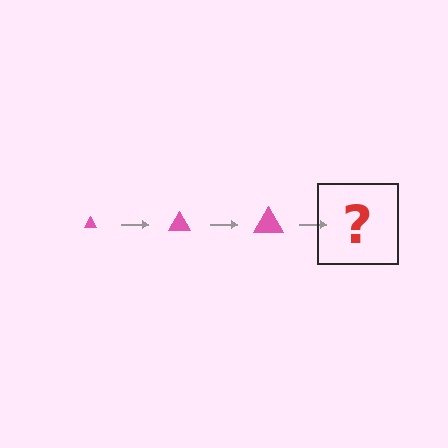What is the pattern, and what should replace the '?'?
The pattern is that the triangle gets progressively larger each step. The '?' should be a pink triangle, larger than the previous one.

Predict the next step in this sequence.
The next step is a pink triangle, larger than the previous one.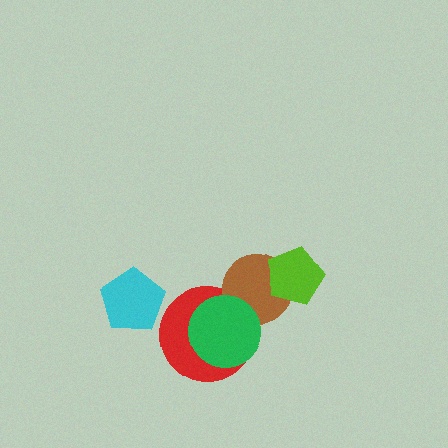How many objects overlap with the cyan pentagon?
0 objects overlap with the cyan pentagon.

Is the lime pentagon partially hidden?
No, no other shape covers it.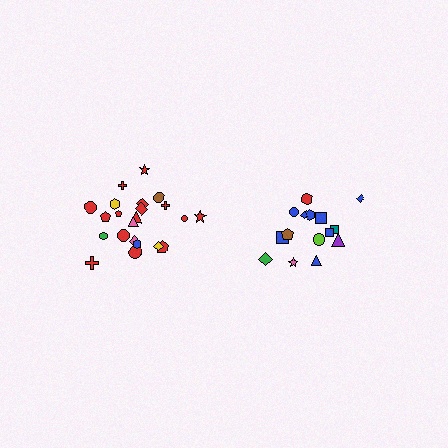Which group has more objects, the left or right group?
The left group.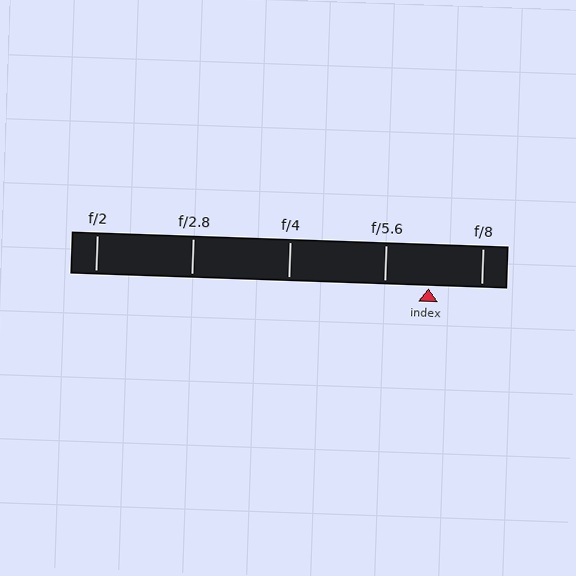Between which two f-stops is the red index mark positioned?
The index mark is between f/5.6 and f/8.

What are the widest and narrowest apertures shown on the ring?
The widest aperture shown is f/2 and the narrowest is f/8.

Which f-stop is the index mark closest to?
The index mark is closest to f/5.6.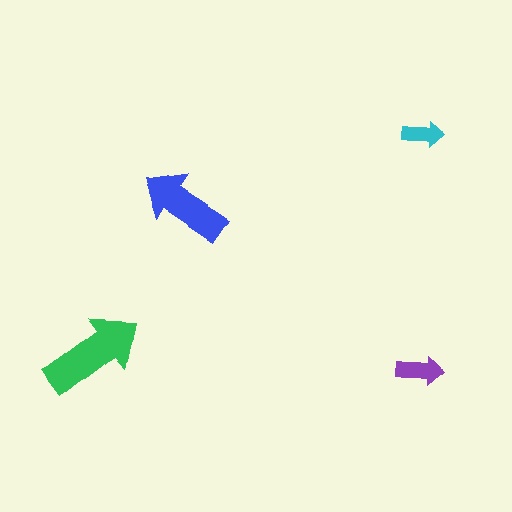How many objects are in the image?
There are 4 objects in the image.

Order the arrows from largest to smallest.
the green one, the blue one, the purple one, the cyan one.